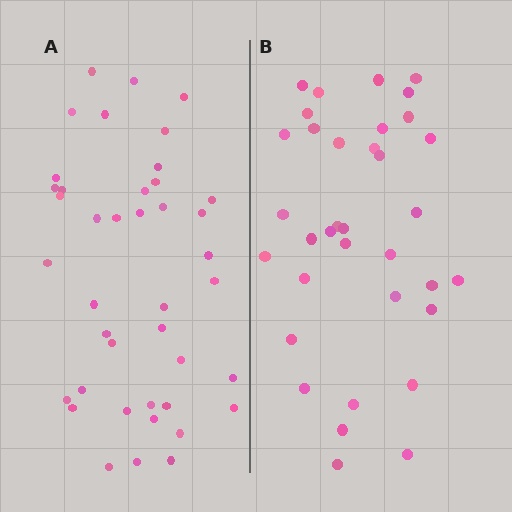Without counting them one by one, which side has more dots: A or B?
Region A (the left region) has more dots.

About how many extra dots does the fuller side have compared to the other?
Region A has about 6 more dots than region B.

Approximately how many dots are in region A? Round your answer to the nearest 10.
About 40 dots. (The exact count is 41, which rounds to 40.)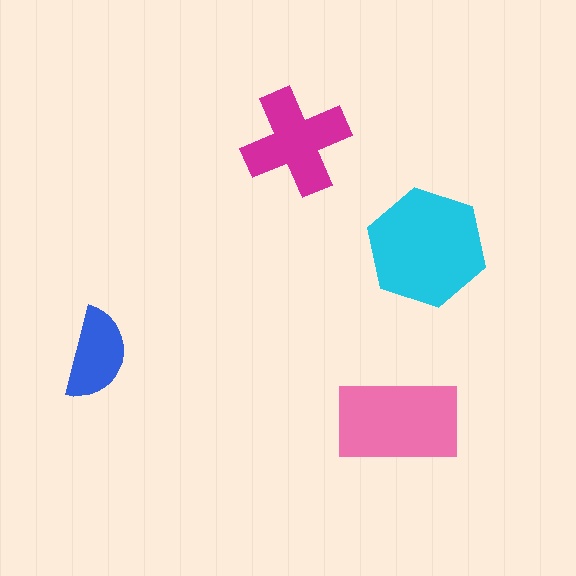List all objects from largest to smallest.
The cyan hexagon, the pink rectangle, the magenta cross, the blue semicircle.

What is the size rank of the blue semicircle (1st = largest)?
4th.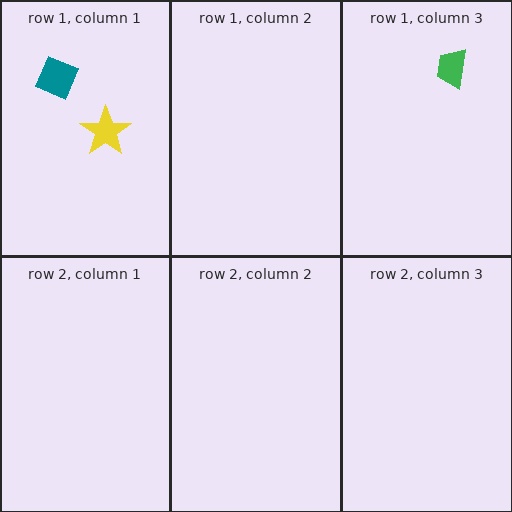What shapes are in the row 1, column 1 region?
The yellow star, the teal diamond.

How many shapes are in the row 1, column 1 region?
2.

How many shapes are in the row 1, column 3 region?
1.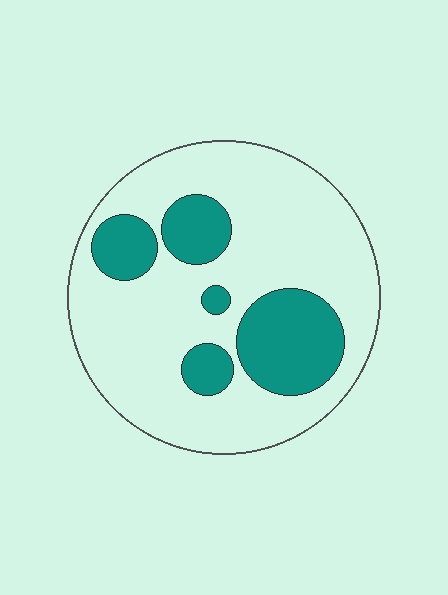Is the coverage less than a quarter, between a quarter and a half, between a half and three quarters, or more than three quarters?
Between a quarter and a half.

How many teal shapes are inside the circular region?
5.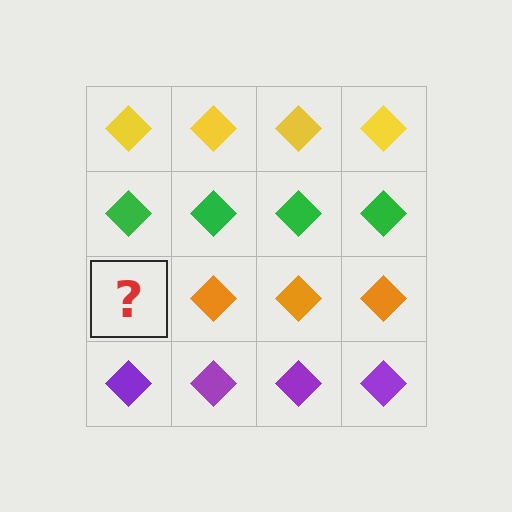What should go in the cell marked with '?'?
The missing cell should contain an orange diamond.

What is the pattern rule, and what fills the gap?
The rule is that each row has a consistent color. The gap should be filled with an orange diamond.